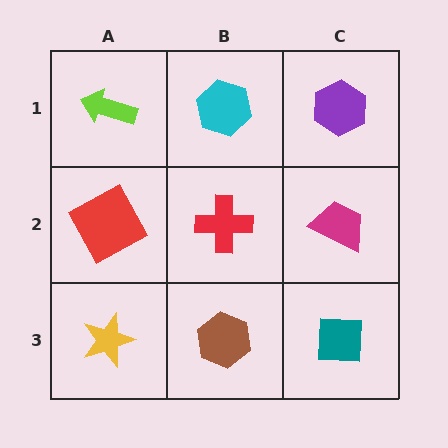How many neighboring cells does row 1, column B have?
3.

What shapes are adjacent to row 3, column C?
A magenta trapezoid (row 2, column C), a brown hexagon (row 3, column B).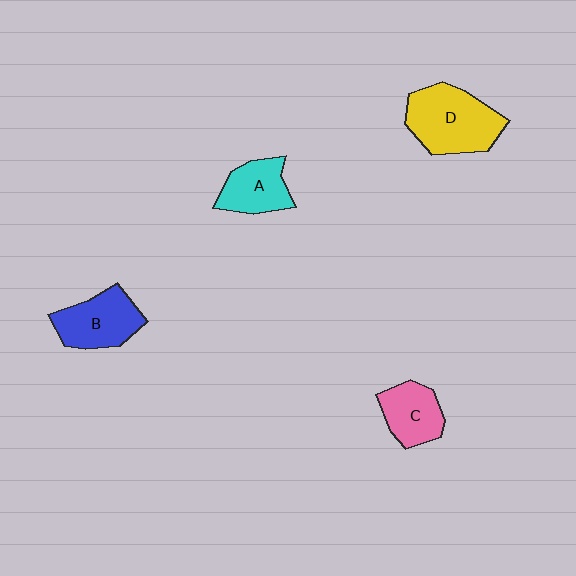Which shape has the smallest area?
Shape C (pink).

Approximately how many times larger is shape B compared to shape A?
Approximately 1.3 times.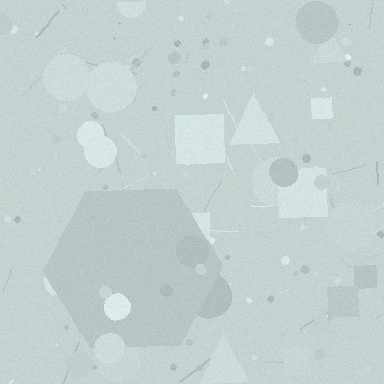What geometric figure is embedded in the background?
A hexagon is embedded in the background.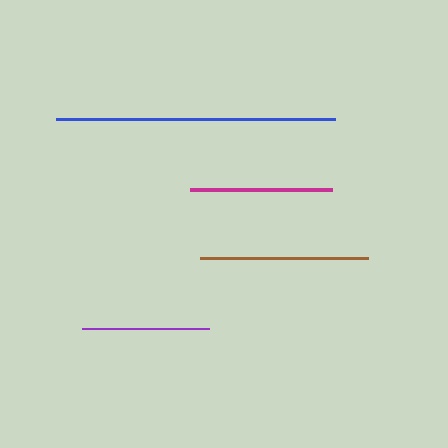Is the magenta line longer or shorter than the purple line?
The magenta line is longer than the purple line.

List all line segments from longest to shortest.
From longest to shortest: blue, brown, magenta, purple.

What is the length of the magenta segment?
The magenta segment is approximately 142 pixels long.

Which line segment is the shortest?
The purple line is the shortest at approximately 128 pixels.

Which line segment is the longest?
The blue line is the longest at approximately 279 pixels.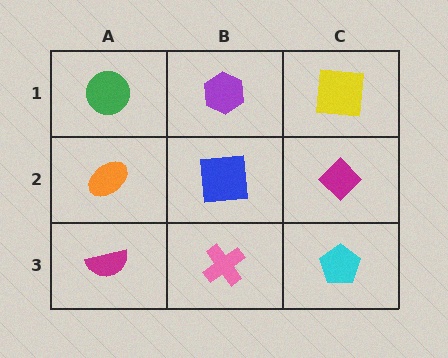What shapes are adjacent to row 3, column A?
An orange ellipse (row 2, column A), a pink cross (row 3, column B).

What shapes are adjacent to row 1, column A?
An orange ellipse (row 2, column A), a purple hexagon (row 1, column B).